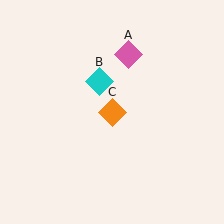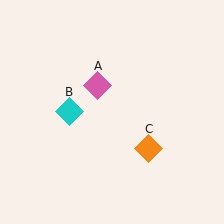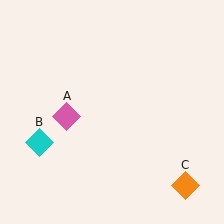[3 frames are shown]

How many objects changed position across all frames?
3 objects changed position: pink diamond (object A), cyan diamond (object B), orange diamond (object C).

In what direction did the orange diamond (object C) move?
The orange diamond (object C) moved down and to the right.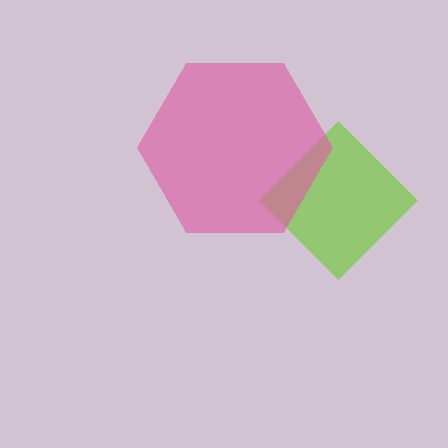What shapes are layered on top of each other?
The layered shapes are: a lime diamond, a pink hexagon.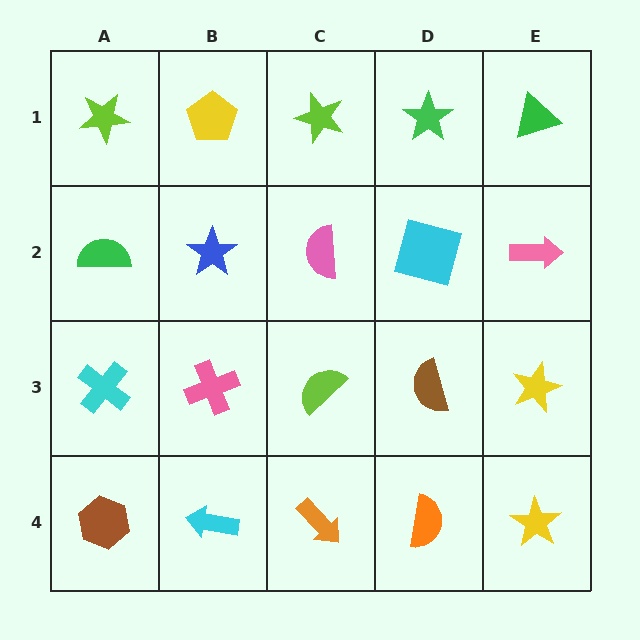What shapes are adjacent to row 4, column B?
A pink cross (row 3, column B), a brown hexagon (row 4, column A), an orange arrow (row 4, column C).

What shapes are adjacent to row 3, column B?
A blue star (row 2, column B), a cyan arrow (row 4, column B), a cyan cross (row 3, column A), a lime semicircle (row 3, column C).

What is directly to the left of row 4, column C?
A cyan arrow.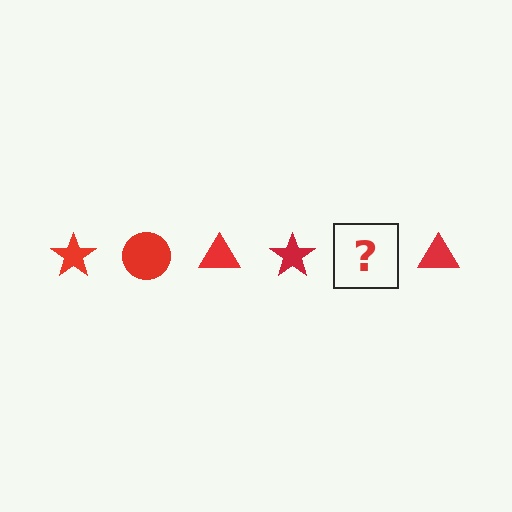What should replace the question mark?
The question mark should be replaced with a red circle.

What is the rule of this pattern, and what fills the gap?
The rule is that the pattern cycles through star, circle, triangle shapes in red. The gap should be filled with a red circle.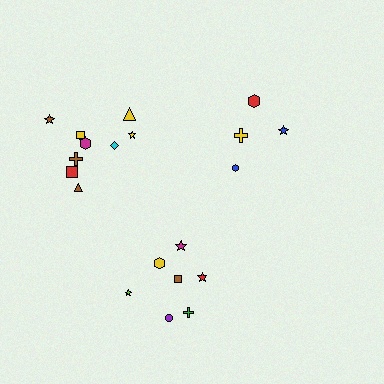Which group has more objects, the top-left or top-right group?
The top-left group.